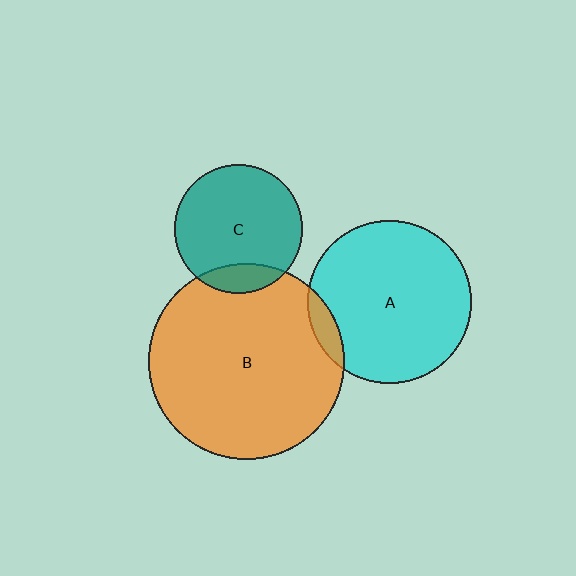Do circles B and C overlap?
Yes.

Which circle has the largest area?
Circle B (orange).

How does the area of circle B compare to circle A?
Approximately 1.4 times.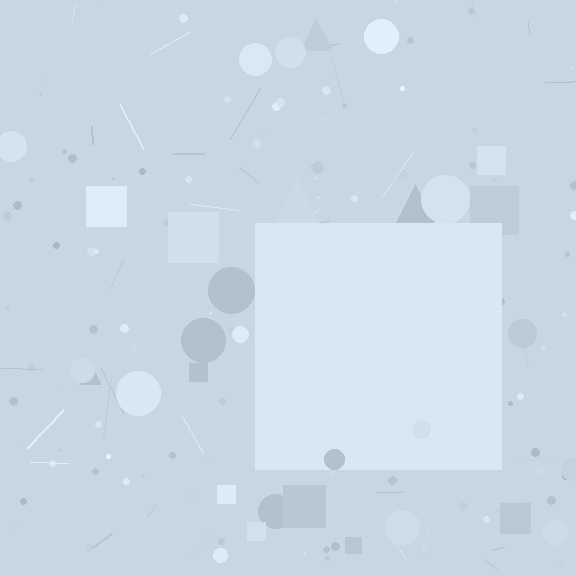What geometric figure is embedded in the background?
A square is embedded in the background.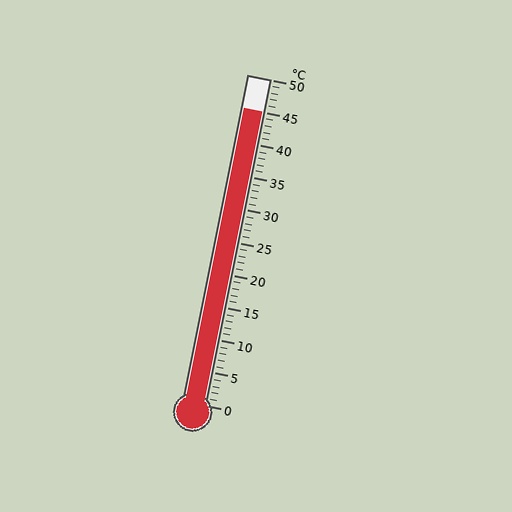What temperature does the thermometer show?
The thermometer shows approximately 45°C.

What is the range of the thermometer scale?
The thermometer scale ranges from 0°C to 50°C.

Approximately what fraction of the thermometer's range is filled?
The thermometer is filled to approximately 90% of its range.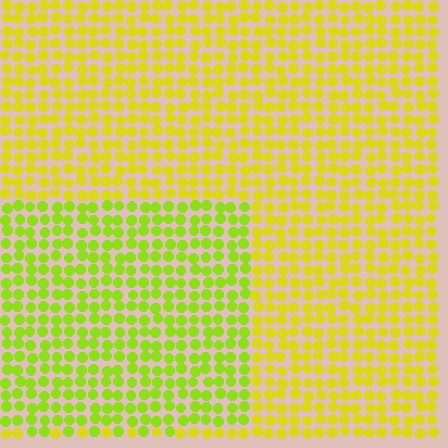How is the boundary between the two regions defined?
The boundary is defined purely by a slight shift in hue (about 26 degrees). Spacing, size, and orientation are identical on both sides.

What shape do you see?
I see a rectangle.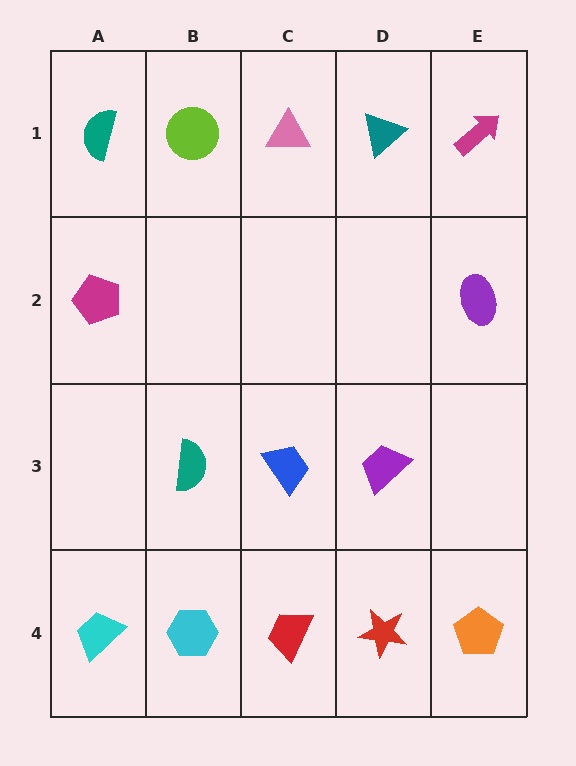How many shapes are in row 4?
5 shapes.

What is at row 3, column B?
A teal semicircle.